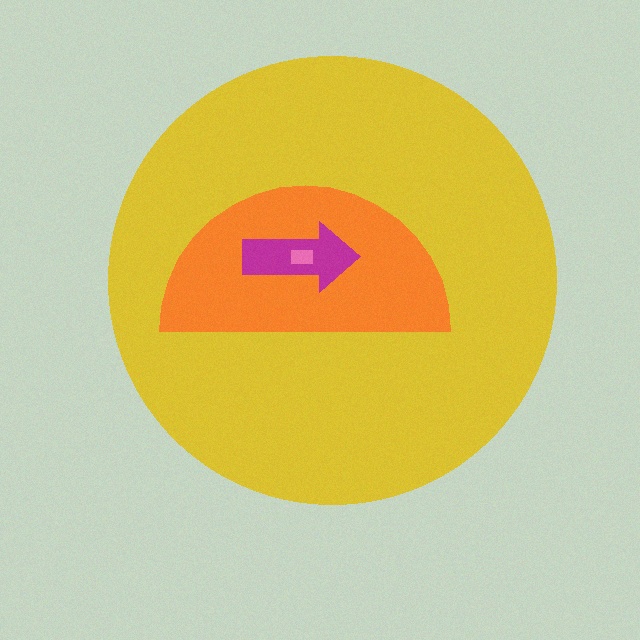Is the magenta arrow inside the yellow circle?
Yes.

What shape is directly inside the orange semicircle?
The magenta arrow.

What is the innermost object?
The pink rectangle.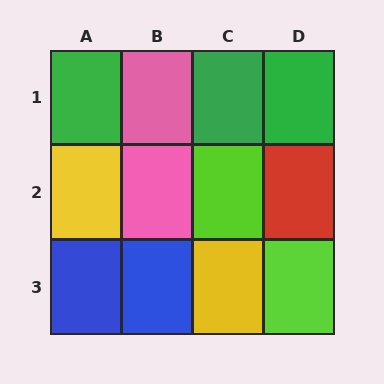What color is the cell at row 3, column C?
Yellow.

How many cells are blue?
2 cells are blue.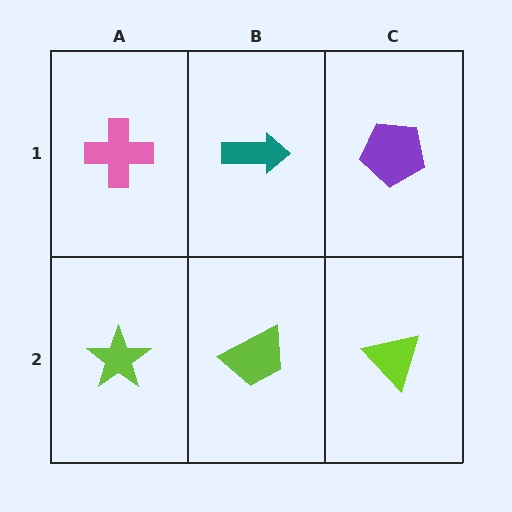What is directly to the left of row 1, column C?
A teal arrow.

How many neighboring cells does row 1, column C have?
2.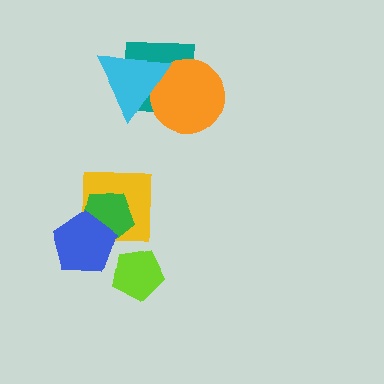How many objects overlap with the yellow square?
2 objects overlap with the yellow square.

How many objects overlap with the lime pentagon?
0 objects overlap with the lime pentagon.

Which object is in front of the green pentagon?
The blue pentagon is in front of the green pentagon.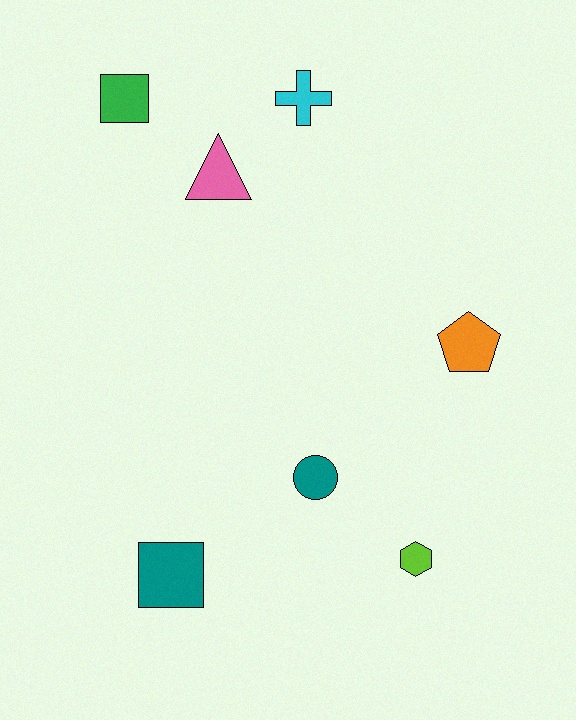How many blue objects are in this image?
There are no blue objects.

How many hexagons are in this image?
There is 1 hexagon.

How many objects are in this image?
There are 7 objects.